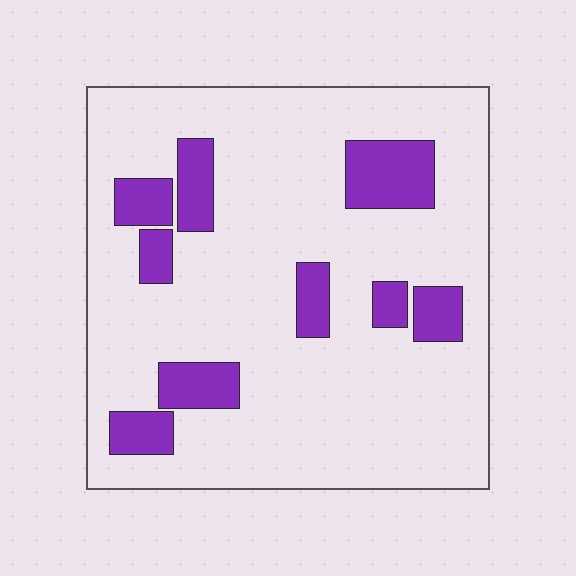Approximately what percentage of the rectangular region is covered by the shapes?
Approximately 15%.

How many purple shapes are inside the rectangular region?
9.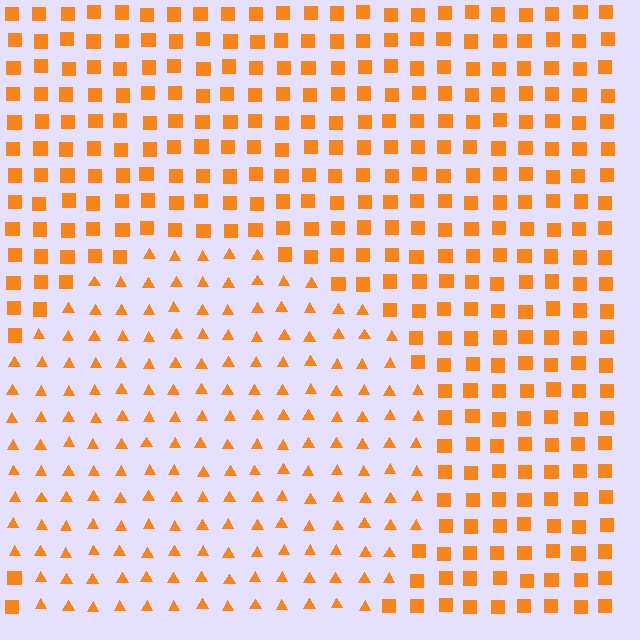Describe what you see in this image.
The image is filled with small orange elements arranged in a uniform grid. A circle-shaped region contains triangles, while the surrounding area contains squares. The boundary is defined purely by the change in element shape.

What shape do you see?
I see a circle.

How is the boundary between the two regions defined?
The boundary is defined by a change in element shape: triangles inside vs. squares outside. All elements share the same color and spacing.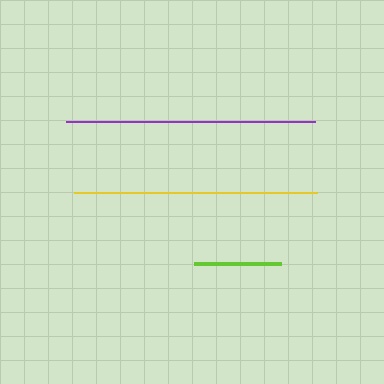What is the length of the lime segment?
The lime segment is approximately 87 pixels long.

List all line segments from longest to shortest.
From longest to shortest: purple, yellow, lime.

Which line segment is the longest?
The purple line is the longest at approximately 250 pixels.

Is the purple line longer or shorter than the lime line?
The purple line is longer than the lime line.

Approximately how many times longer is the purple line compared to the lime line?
The purple line is approximately 2.9 times the length of the lime line.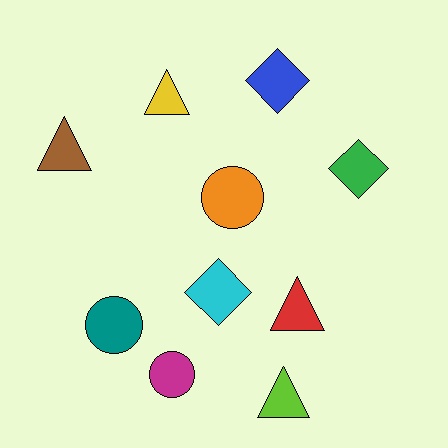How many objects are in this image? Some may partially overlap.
There are 10 objects.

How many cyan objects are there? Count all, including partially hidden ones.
There is 1 cyan object.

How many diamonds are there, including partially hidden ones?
There are 3 diamonds.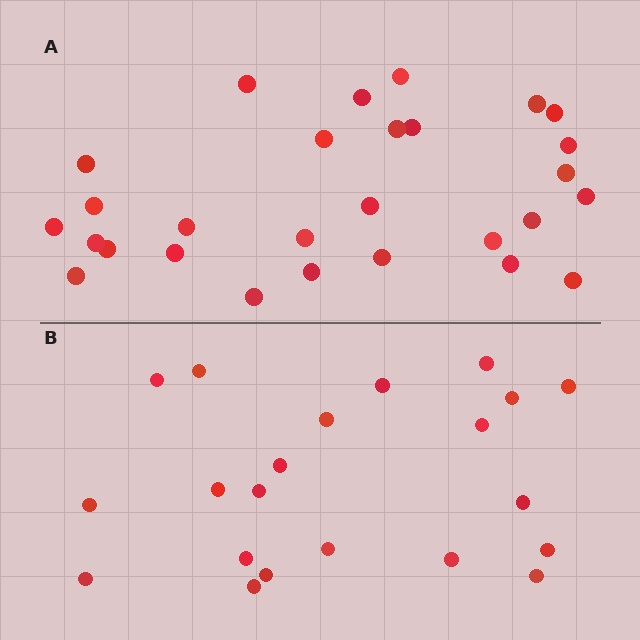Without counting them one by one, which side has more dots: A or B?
Region A (the top region) has more dots.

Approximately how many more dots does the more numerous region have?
Region A has roughly 8 or so more dots than region B.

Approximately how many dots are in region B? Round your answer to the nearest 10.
About 20 dots. (The exact count is 21, which rounds to 20.)